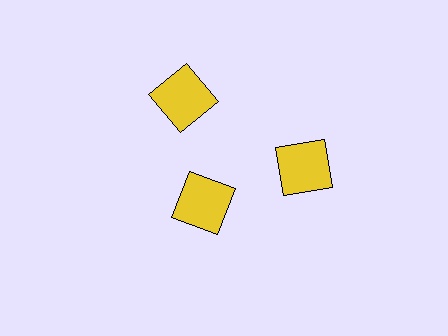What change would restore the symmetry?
The symmetry would be restored by moving it outward, back onto the ring so that all 3 squares sit at equal angles and equal distance from the center.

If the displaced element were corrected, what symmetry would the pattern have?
It would have 3-fold rotational symmetry — the pattern would map onto itself every 120 degrees.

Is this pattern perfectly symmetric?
No. The 3 yellow squares are arranged in a ring, but one element near the 7 o'clock position is pulled inward toward the center, breaking the 3-fold rotational symmetry.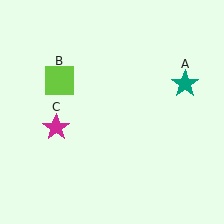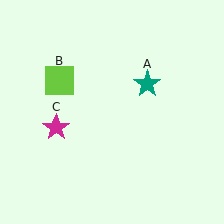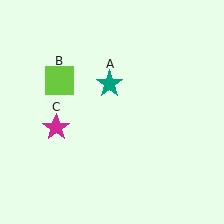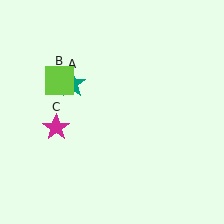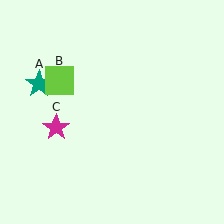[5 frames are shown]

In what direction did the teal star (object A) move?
The teal star (object A) moved left.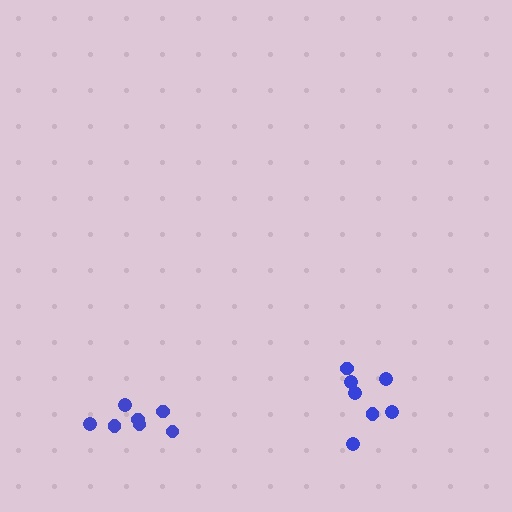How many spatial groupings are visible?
There are 2 spatial groupings.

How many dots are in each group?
Group 1: 7 dots, Group 2: 7 dots (14 total).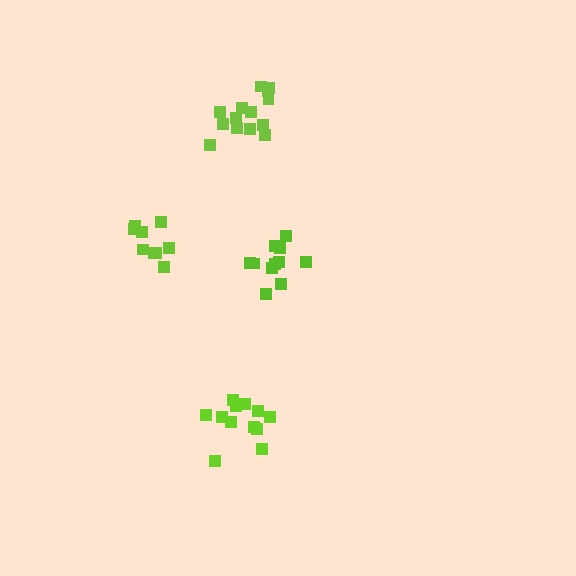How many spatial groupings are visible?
There are 4 spatial groupings.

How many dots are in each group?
Group 1: 14 dots, Group 2: 12 dots, Group 3: 9 dots, Group 4: 11 dots (46 total).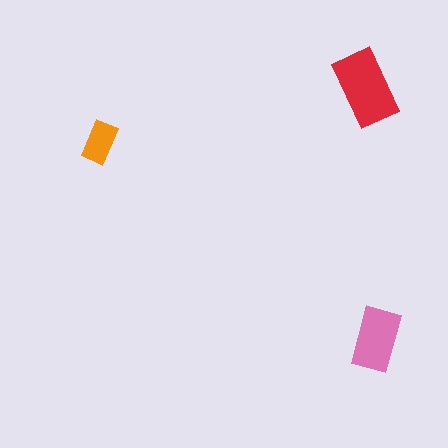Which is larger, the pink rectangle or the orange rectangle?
The pink one.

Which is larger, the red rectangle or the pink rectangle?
The red one.